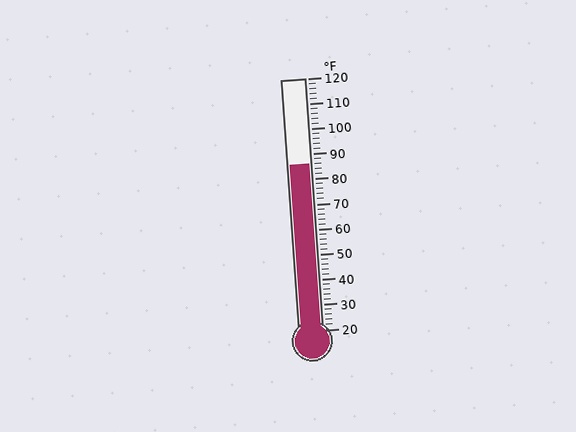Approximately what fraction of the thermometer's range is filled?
The thermometer is filled to approximately 65% of its range.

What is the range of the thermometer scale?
The thermometer scale ranges from 20°F to 120°F.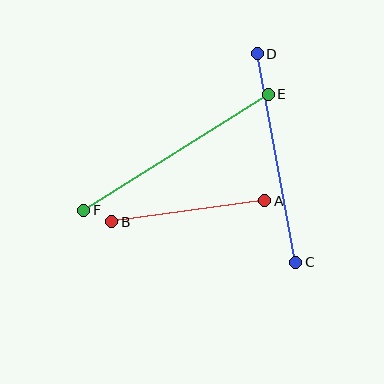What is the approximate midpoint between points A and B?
The midpoint is at approximately (188, 211) pixels.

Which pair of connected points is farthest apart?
Points E and F are farthest apart.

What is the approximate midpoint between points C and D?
The midpoint is at approximately (277, 158) pixels.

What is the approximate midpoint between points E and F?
The midpoint is at approximately (176, 152) pixels.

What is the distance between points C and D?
The distance is approximately 212 pixels.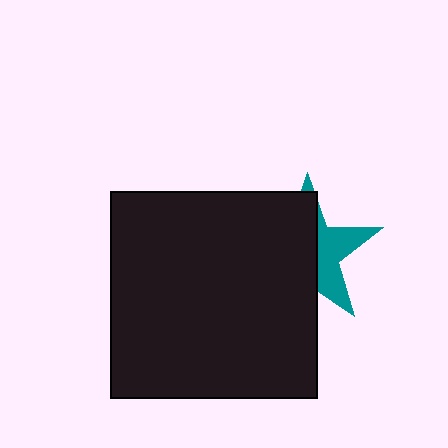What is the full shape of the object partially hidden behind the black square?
The partially hidden object is a teal star.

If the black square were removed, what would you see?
You would see the complete teal star.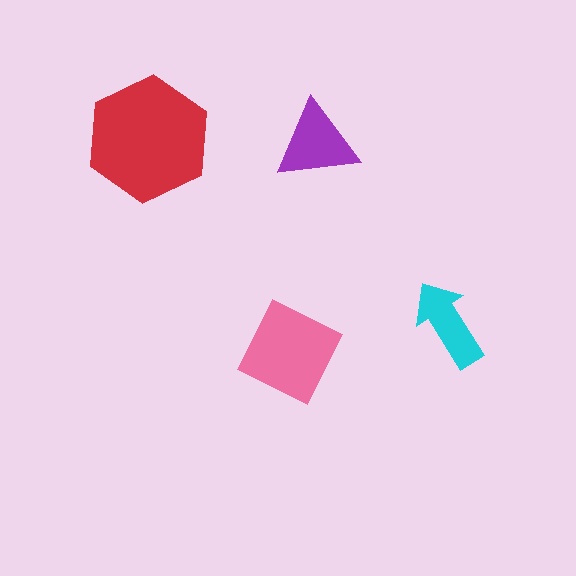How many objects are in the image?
There are 4 objects in the image.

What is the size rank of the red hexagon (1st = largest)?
1st.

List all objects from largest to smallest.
The red hexagon, the pink diamond, the purple triangle, the cyan arrow.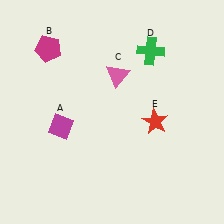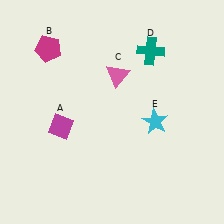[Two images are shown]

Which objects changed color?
D changed from green to teal. E changed from red to cyan.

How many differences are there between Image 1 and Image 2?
There are 2 differences between the two images.